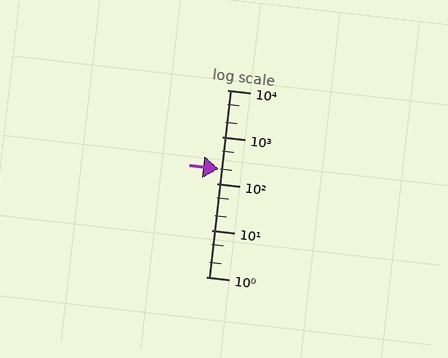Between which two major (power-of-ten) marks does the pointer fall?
The pointer is between 100 and 1000.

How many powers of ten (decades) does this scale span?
The scale spans 4 decades, from 1 to 10000.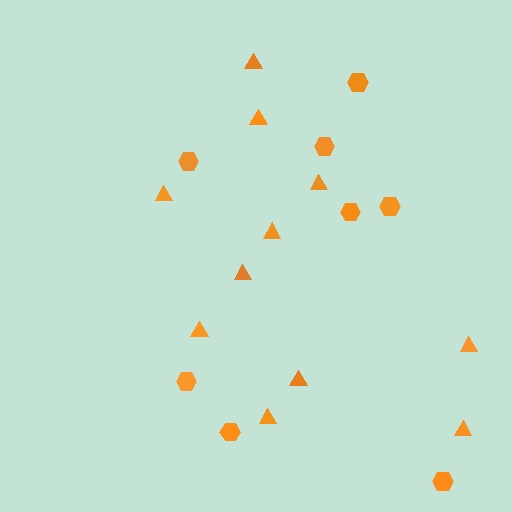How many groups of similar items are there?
There are 2 groups: one group of triangles (11) and one group of hexagons (8).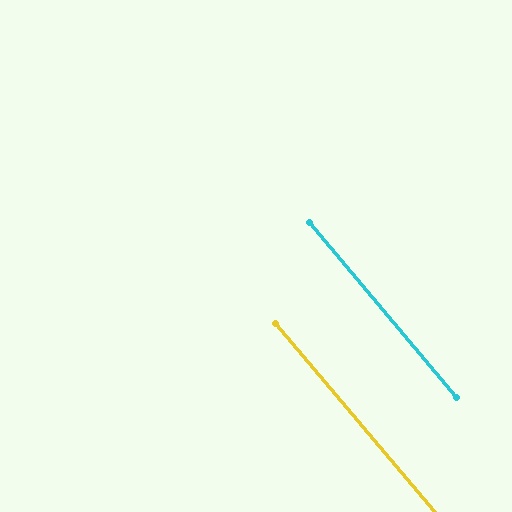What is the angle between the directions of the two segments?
Approximately 0 degrees.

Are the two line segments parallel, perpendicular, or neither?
Parallel — their directions differ by only 0.2°.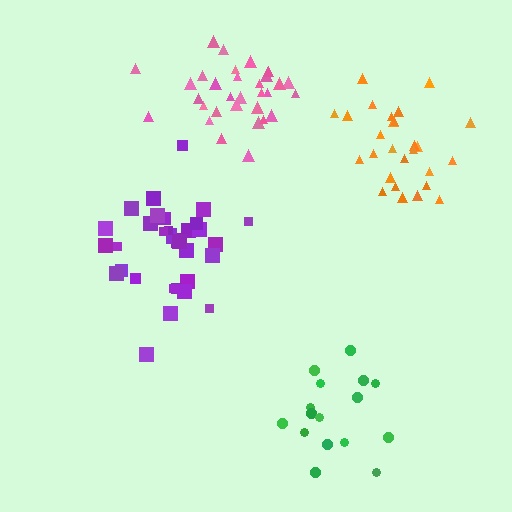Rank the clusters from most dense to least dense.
pink, purple, orange, green.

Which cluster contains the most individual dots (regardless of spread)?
Purple (33).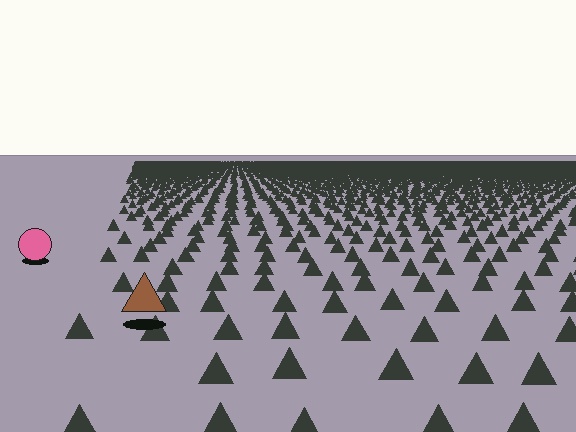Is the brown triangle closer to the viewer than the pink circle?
Yes. The brown triangle is closer — you can tell from the texture gradient: the ground texture is coarser near it.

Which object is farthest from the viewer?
The pink circle is farthest from the viewer. It appears smaller and the ground texture around it is denser.